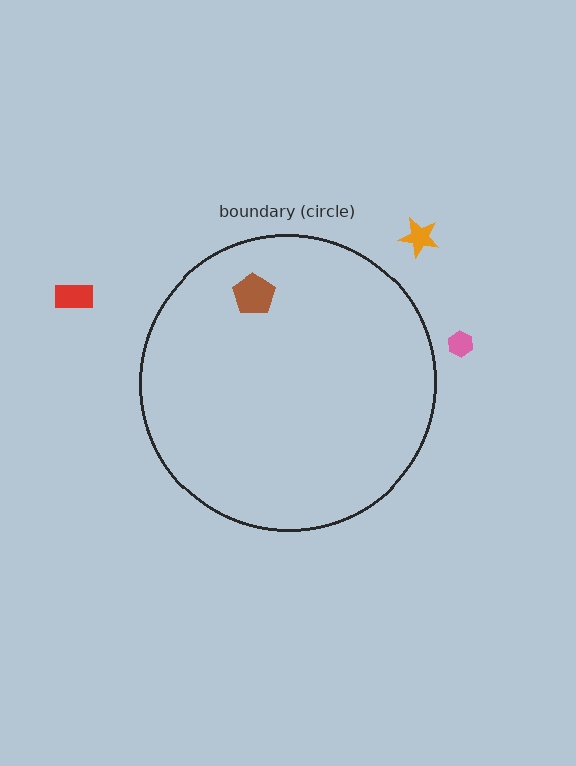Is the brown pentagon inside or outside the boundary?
Inside.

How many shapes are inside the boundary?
1 inside, 3 outside.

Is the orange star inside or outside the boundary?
Outside.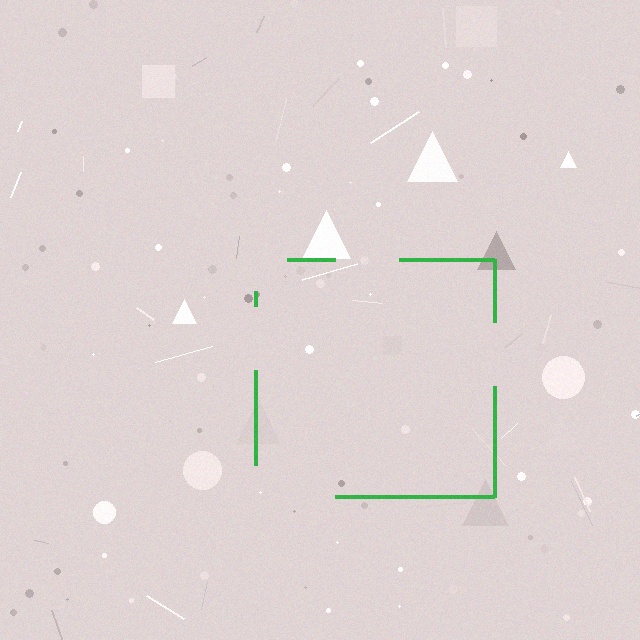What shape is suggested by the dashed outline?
The dashed outline suggests a square.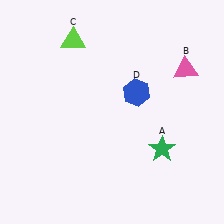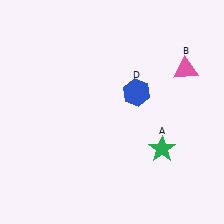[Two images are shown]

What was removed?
The lime triangle (C) was removed in Image 2.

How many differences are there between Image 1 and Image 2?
There is 1 difference between the two images.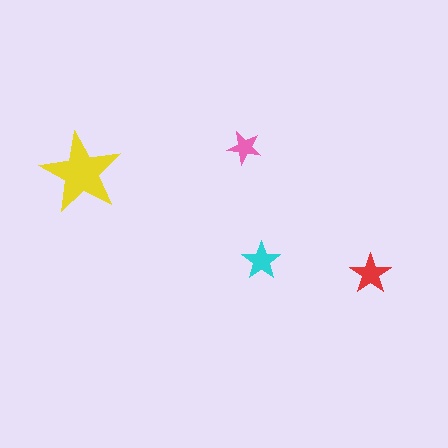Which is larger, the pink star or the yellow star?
The yellow one.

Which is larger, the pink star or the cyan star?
The cyan one.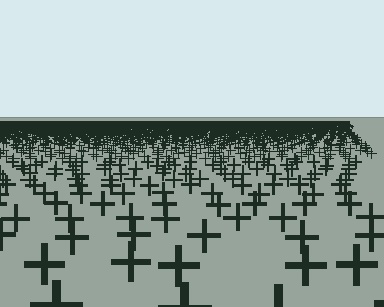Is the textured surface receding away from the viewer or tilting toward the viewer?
The surface is receding away from the viewer. Texture elements get smaller and denser toward the top.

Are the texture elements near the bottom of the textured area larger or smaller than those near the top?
Larger. Near the bottom, elements are closer to the viewer and appear at a bigger on-screen size.